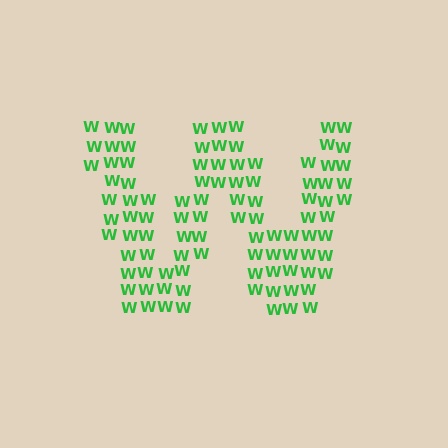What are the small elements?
The small elements are letter W's.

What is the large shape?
The large shape is the letter W.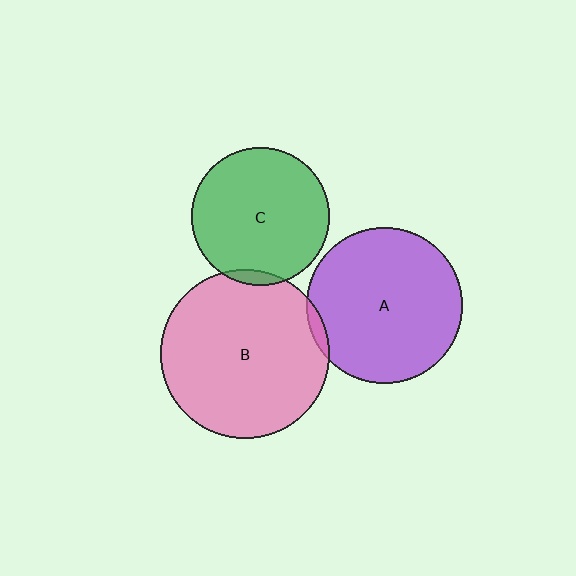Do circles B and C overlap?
Yes.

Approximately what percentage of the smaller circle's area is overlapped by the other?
Approximately 5%.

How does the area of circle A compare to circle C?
Approximately 1.3 times.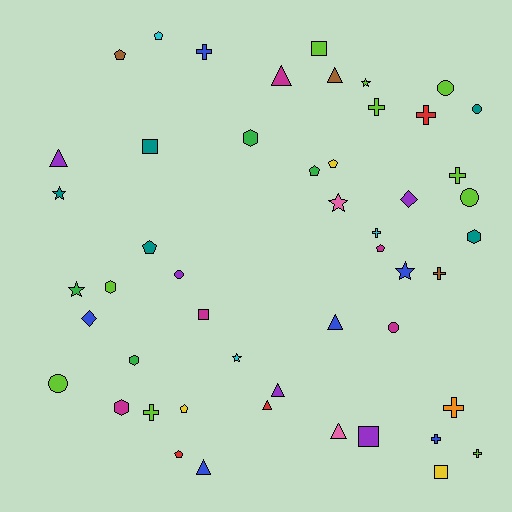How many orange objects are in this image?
There is 1 orange object.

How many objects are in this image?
There are 50 objects.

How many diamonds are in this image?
There are 2 diamonds.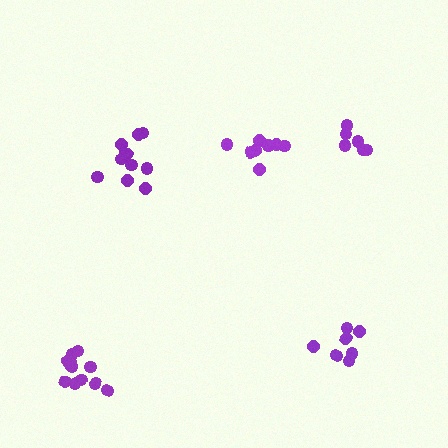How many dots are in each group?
Group 1: 12 dots, Group 2: 9 dots, Group 3: 7 dots, Group 4: 6 dots, Group 5: 11 dots (45 total).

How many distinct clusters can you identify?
There are 5 distinct clusters.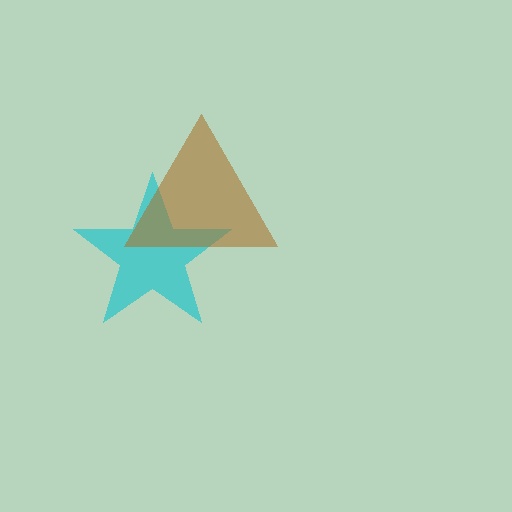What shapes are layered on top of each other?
The layered shapes are: a cyan star, a brown triangle.